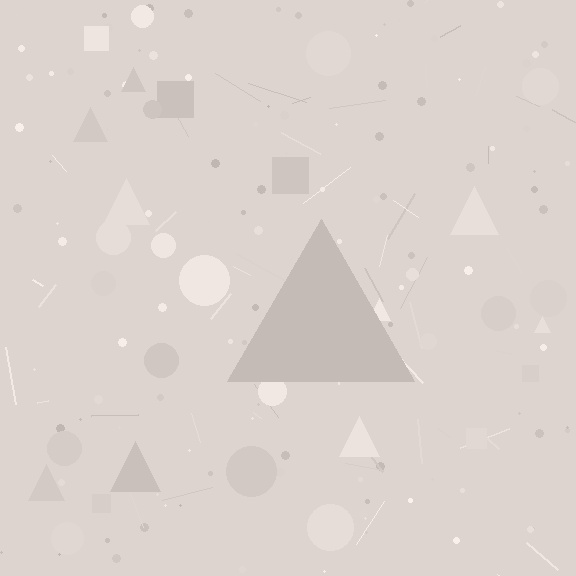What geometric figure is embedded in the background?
A triangle is embedded in the background.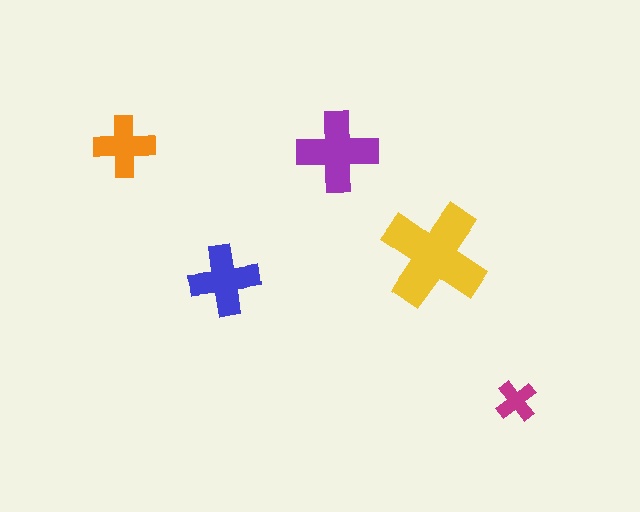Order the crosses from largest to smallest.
the yellow one, the purple one, the blue one, the orange one, the magenta one.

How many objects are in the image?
There are 5 objects in the image.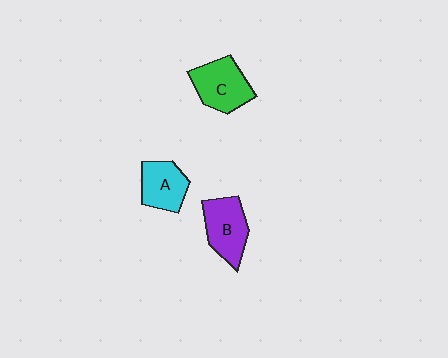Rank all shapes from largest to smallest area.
From largest to smallest: C (green), B (purple), A (cyan).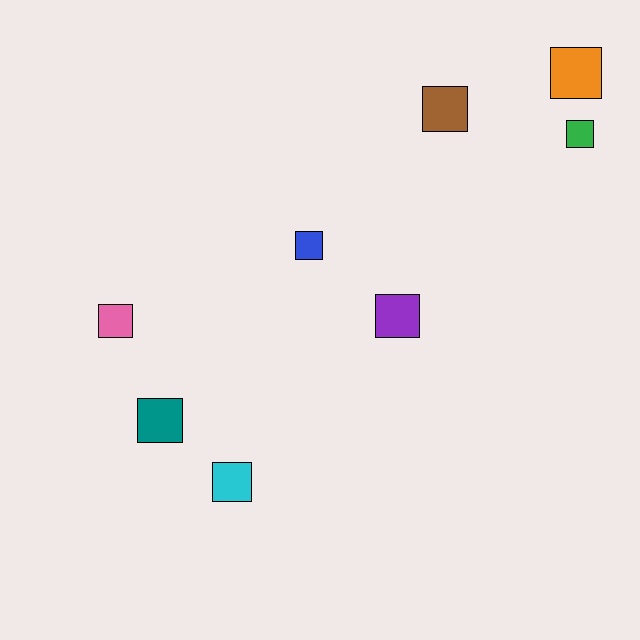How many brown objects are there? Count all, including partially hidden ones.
There is 1 brown object.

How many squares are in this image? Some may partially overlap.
There are 8 squares.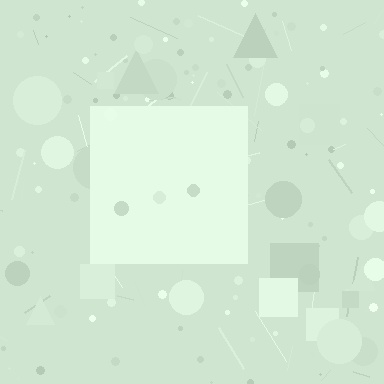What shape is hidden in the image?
A square is hidden in the image.